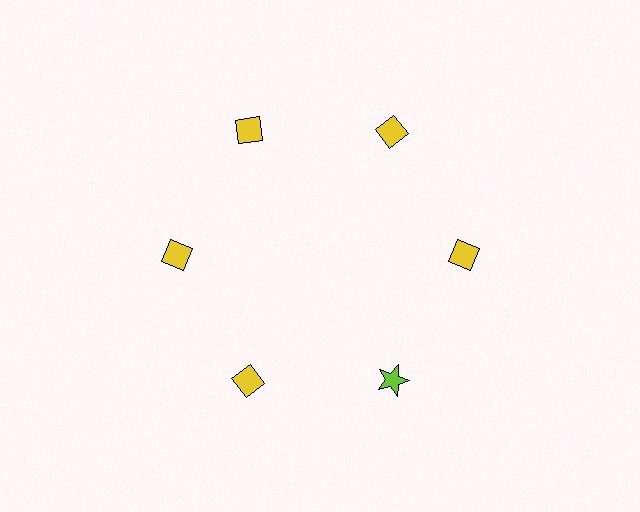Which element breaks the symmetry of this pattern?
The lime star at roughly the 5 o'clock position breaks the symmetry. All other shapes are yellow diamonds.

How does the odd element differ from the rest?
It differs in both color (lime instead of yellow) and shape (star instead of diamond).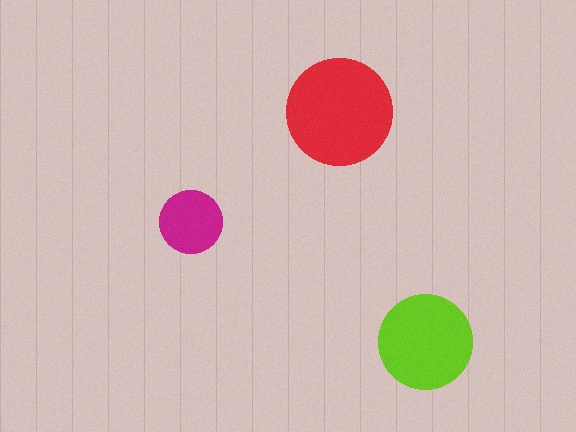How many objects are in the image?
There are 3 objects in the image.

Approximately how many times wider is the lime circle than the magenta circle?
About 1.5 times wider.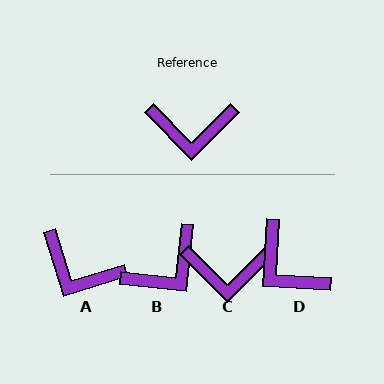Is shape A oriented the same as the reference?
No, it is off by about 27 degrees.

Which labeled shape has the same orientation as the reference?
C.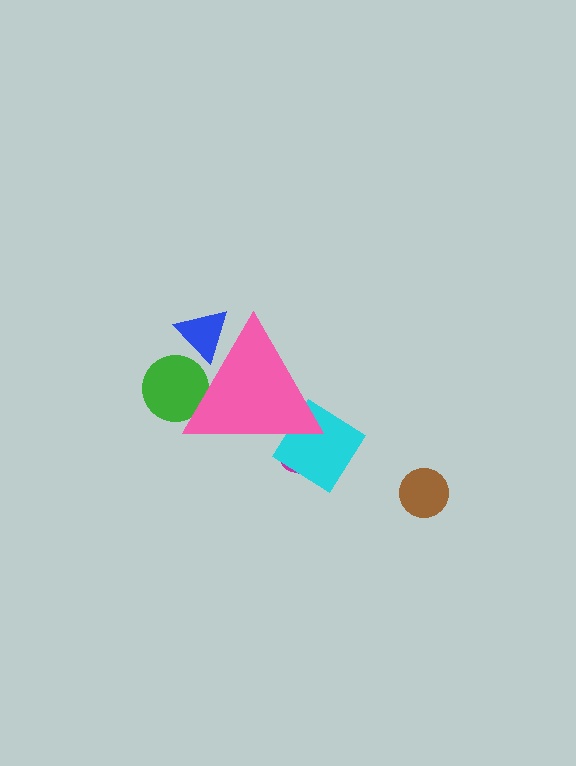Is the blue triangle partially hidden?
Yes, the blue triangle is partially hidden behind the pink triangle.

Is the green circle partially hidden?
Yes, the green circle is partially hidden behind the pink triangle.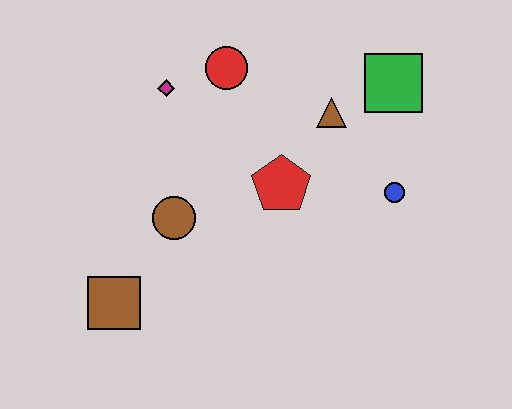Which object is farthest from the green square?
The brown square is farthest from the green square.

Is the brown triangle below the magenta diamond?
Yes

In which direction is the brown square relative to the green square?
The brown square is to the left of the green square.